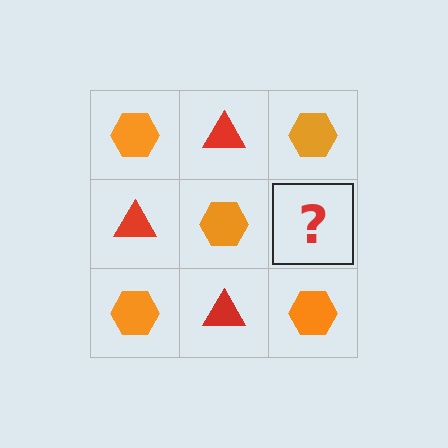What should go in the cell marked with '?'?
The missing cell should contain a red triangle.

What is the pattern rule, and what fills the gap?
The rule is that it alternates orange hexagon and red triangle in a checkerboard pattern. The gap should be filled with a red triangle.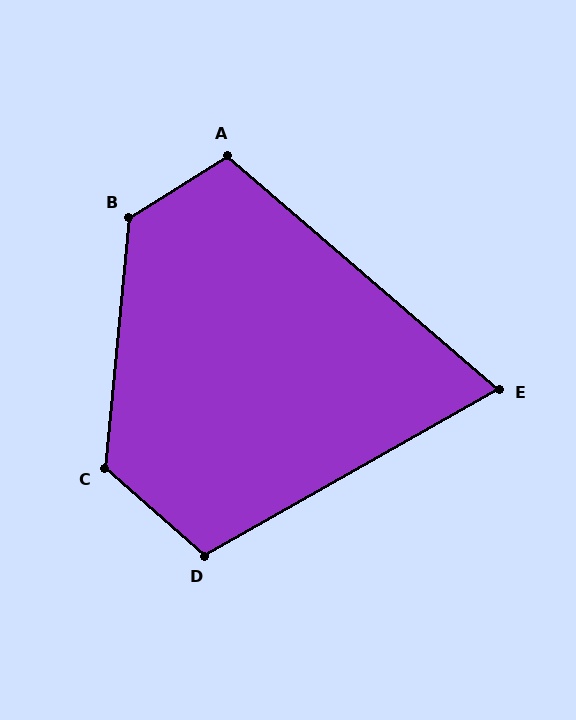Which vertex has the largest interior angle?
B, at approximately 128 degrees.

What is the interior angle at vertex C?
Approximately 126 degrees (obtuse).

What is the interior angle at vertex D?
Approximately 109 degrees (obtuse).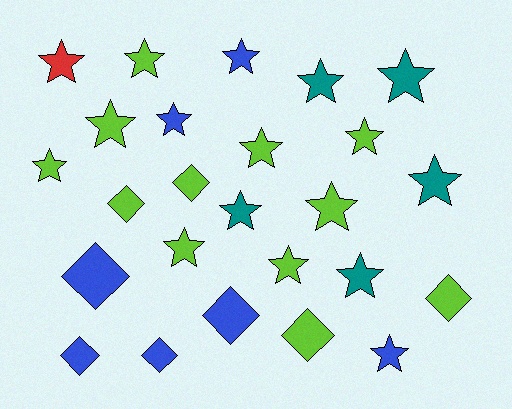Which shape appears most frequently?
Star, with 17 objects.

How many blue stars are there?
There are 3 blue stars.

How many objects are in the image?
There are 25 objects.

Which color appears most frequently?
Lime, with 12 objects.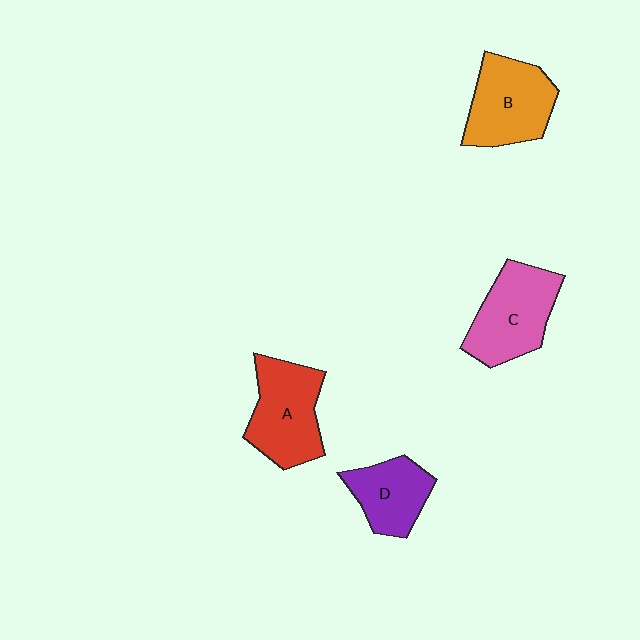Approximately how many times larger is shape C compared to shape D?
Approximately 1.4 times.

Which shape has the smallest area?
Shape D (purple).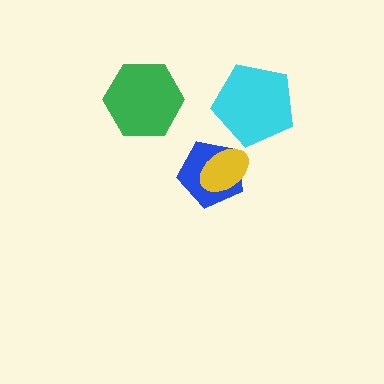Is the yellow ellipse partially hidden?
No, no other shape covers it.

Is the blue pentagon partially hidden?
Yes, it is partially covered by another shape.